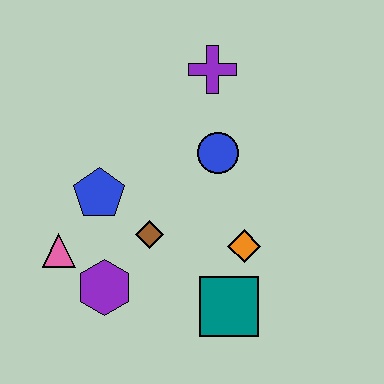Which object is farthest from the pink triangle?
The purple cross is farthest from the pink triangle.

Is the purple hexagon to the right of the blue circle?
No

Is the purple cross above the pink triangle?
Yes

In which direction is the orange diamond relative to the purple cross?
The orange diamond is below the purple cross.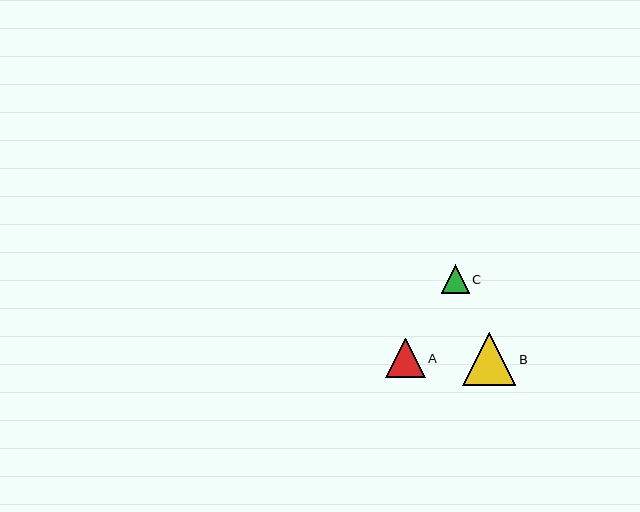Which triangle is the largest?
Triangle B is the largest with a size of approximately 53 pixels.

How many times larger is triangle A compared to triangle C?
Triangle A is approximately 1.4 times the size of triangle C.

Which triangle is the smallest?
Triangle C is the smallest with a size of approximately 28 pixels.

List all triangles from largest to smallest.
From largest to smallest: B, A, C.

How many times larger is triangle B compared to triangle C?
Triangle B is approximately 1.9 times the size of triangle C.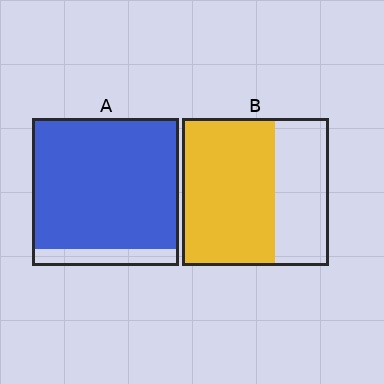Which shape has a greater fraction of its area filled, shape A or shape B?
Shape A.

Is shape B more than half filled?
Yes.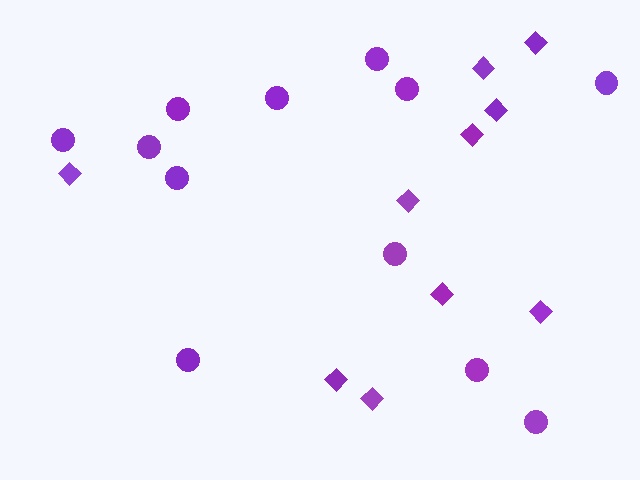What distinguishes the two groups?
There are 2 groups: one group of circles (12) and one group of diamonds (10).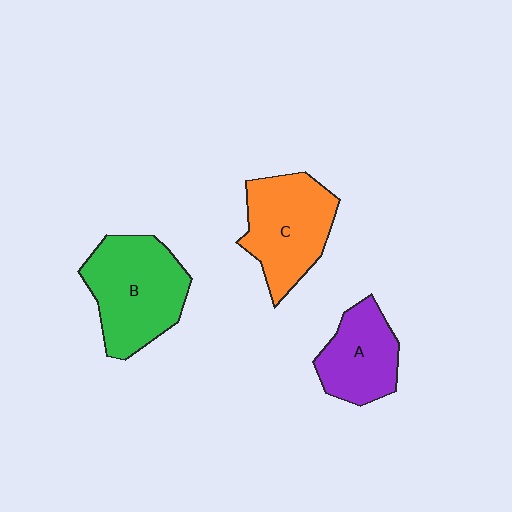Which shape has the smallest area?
Shape A (purple).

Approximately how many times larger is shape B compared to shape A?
Approximately 1.5 times.